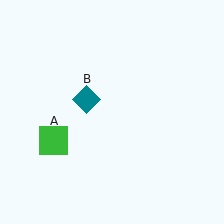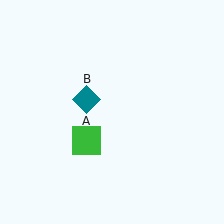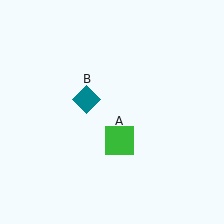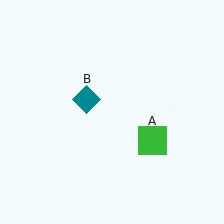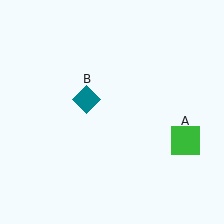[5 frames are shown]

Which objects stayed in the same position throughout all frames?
Teal diamond (object B) remained stationary.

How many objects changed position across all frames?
1 object changed position: green square (object A).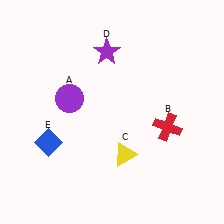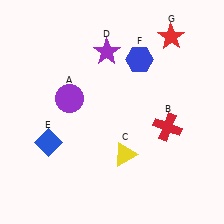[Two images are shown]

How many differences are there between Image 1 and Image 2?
There are 2 differences between the two images.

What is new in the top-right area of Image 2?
A red star (G) was added in the top-right area of Image 2.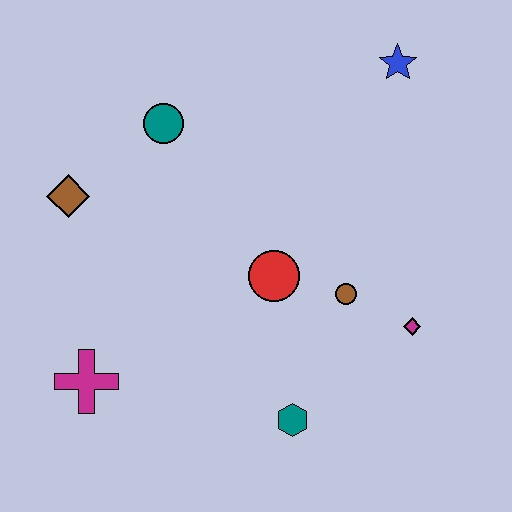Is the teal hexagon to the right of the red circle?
Yes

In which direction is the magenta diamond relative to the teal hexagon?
The magenta diamond is to the right of the teal hexagon.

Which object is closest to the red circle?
The brown circle is closest to the red circle.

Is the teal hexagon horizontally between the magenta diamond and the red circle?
Yes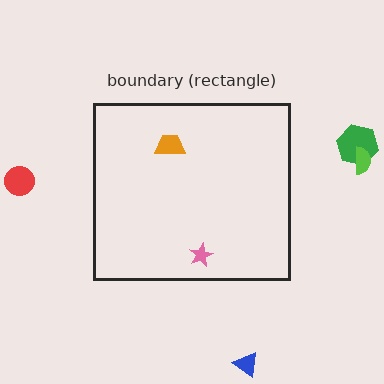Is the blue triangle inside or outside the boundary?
Outside.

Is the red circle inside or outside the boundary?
Outside.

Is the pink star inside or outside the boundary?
Inside.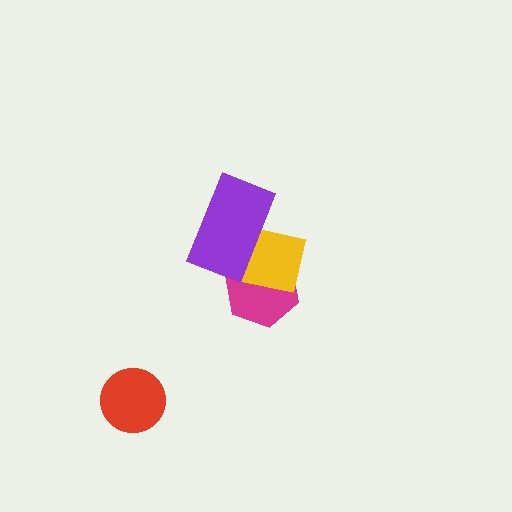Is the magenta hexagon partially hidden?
Yes, it is partially covered by another shape.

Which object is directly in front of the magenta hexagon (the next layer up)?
The yellow square is directly in front of the magenta hexagon.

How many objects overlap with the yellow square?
2 objects overlap with the yellow square.